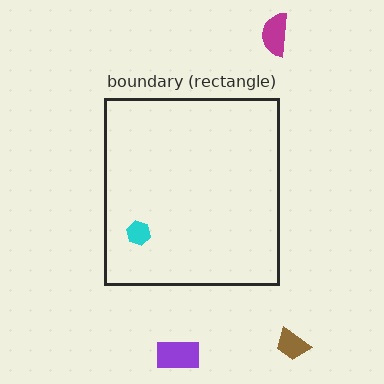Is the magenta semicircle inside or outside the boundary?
Outside.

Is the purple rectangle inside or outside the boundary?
Outside.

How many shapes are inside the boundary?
1 inside, 3 outside.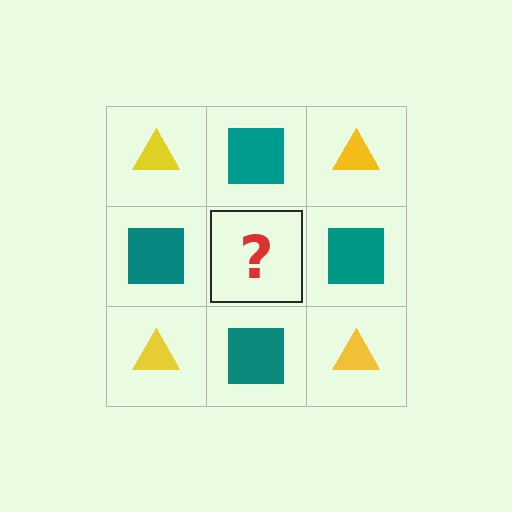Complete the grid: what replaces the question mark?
The question mark should be replaced with a yellow triangle.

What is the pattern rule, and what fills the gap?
The rule is that it alternates yellow triangle and teal square in a checkerboard pattern. The gap should be filled with a yellow triangle.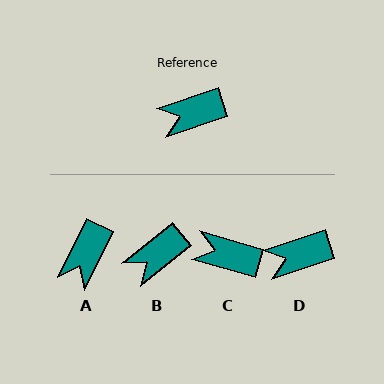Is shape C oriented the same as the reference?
No, it is off by about 35 degrees.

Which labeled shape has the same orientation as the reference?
D.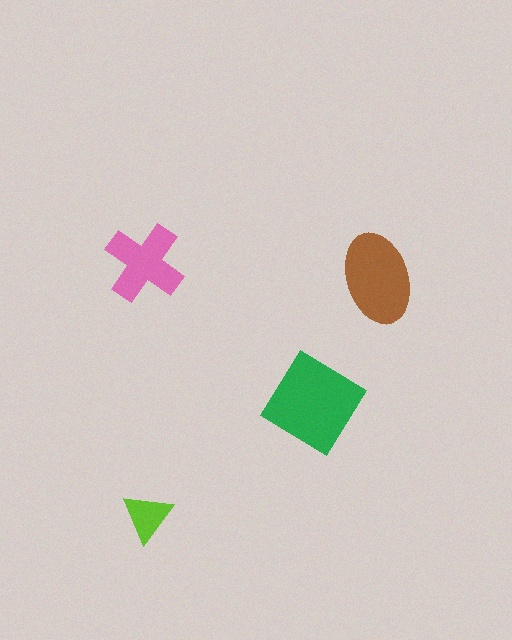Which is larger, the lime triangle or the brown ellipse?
The brown ellipse.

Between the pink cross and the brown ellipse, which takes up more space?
The brown ellipse.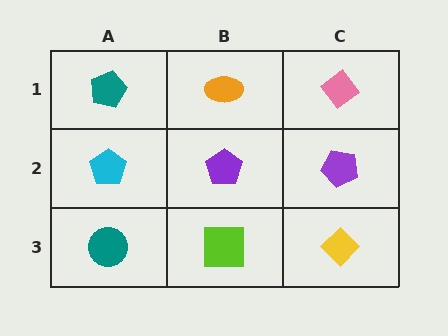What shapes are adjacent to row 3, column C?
A purple pentagon (row 2, column C), a lime square (row 3, column B).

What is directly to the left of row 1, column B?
A teal pentagon.